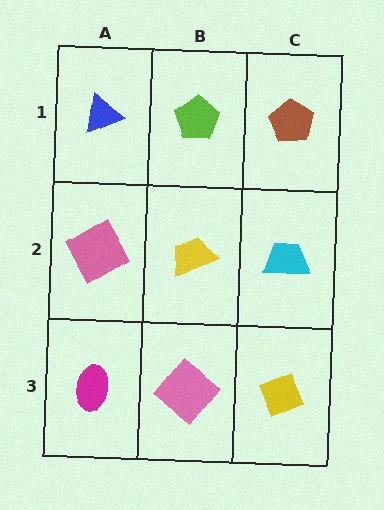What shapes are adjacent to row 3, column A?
A pink square (row 2, column A), a pink diamond (row 3, column B).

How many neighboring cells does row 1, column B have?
3.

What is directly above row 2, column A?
A blue triangle.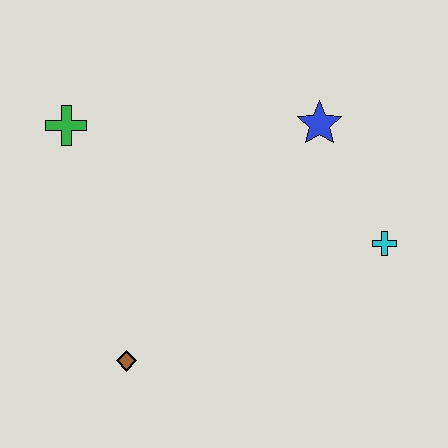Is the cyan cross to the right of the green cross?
Yes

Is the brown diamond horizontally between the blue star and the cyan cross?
No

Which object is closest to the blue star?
The cyan cross is closest to the blue star.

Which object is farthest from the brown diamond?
The blue star is farthest from the brown diamond.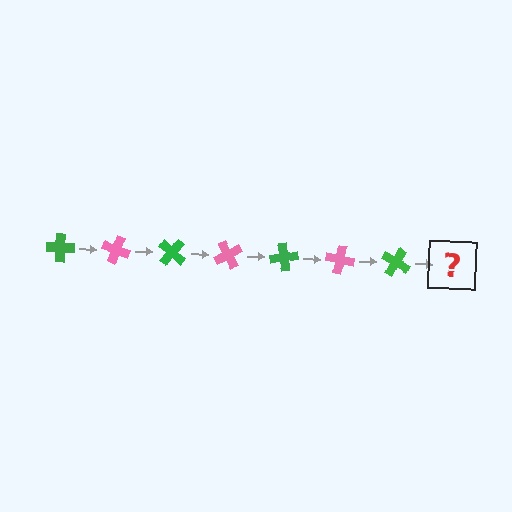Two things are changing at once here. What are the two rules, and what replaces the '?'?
The two rules are that it rotates 20 degrees each step and the color cycles through green and pink. The '?' should be a pink cross, rotated 140 degrees from the start.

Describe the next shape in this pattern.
It should be a pink cross, rotated 140 degrees from the start.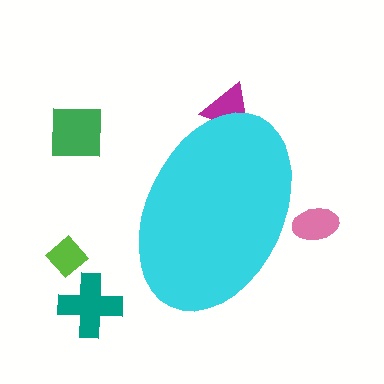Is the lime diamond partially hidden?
No, the lime diamond is fully visible.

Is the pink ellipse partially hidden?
Yes, the pink ellipse is partially hidden behind the cyan ellipse.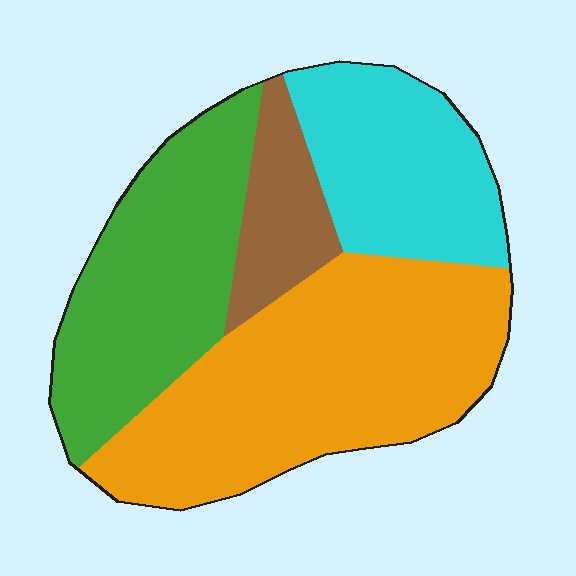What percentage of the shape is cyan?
Cyan takes up less than a quarter of the shape.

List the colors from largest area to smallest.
From largest to smallest: orange, green, cyan, brown.